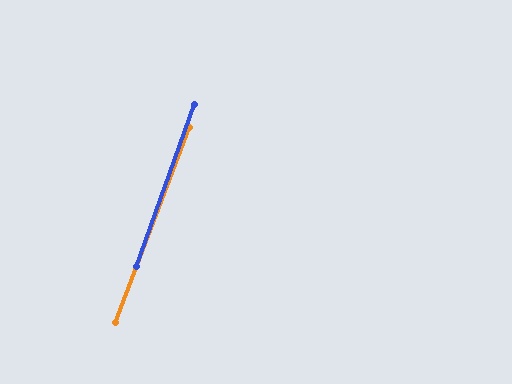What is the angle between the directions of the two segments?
Approximately 1 degree.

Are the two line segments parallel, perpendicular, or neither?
Parallel — their directions differ by only 1.4°.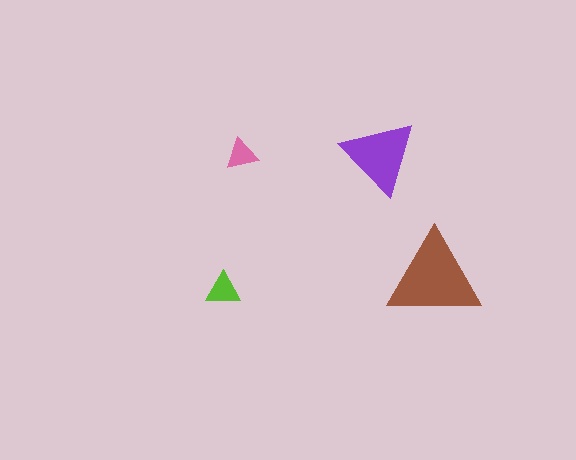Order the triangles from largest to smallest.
the brown one, the purple one, the lime one, the pink one.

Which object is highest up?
The pink triangle is topmost.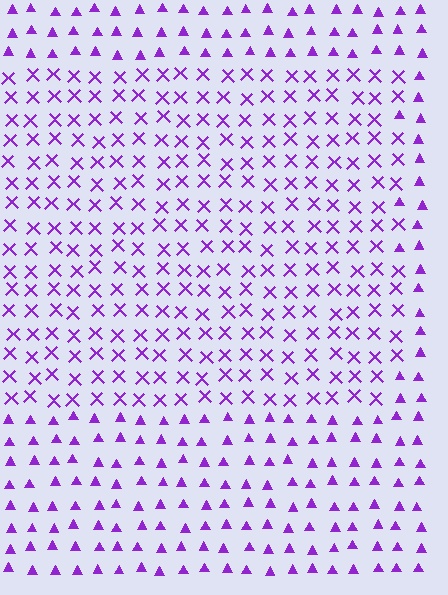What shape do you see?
I see a rectangle.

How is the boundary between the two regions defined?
The boundary is defined by a change in element shape: X marks inside vs. triangles outside. All elements share the same color and spacing.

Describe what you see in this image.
The image is filled with small purple elements arranged in a uniform grid. A rectangle-shaped region contains X marks, while the surrounding area contains triangles. The boundary is defined purely by the change in element shape.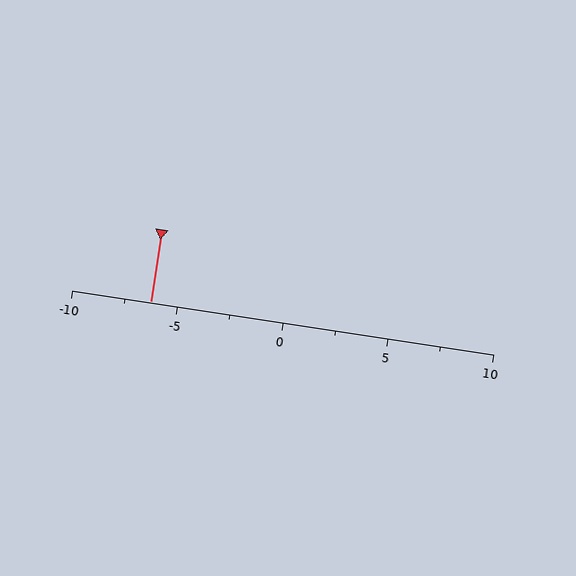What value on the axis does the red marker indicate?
The marker indicates approximately -6.2.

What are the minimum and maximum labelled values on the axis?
The axis runs from -10 to 10.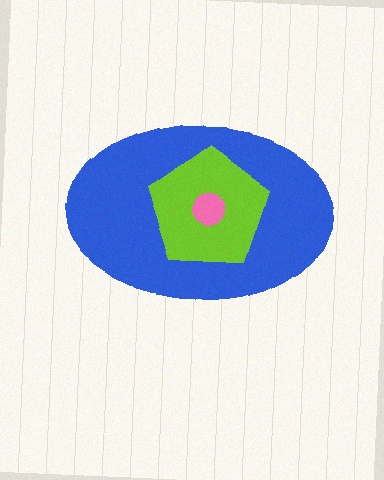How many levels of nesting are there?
3.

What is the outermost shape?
The blue ellipse.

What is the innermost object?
The pink circle.